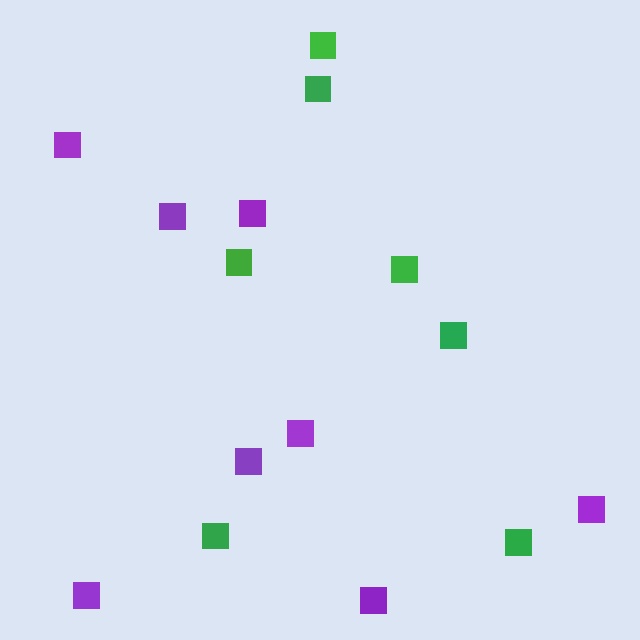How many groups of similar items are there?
There are 2 groups: one group of green squares (7) and one group of purple squares (8).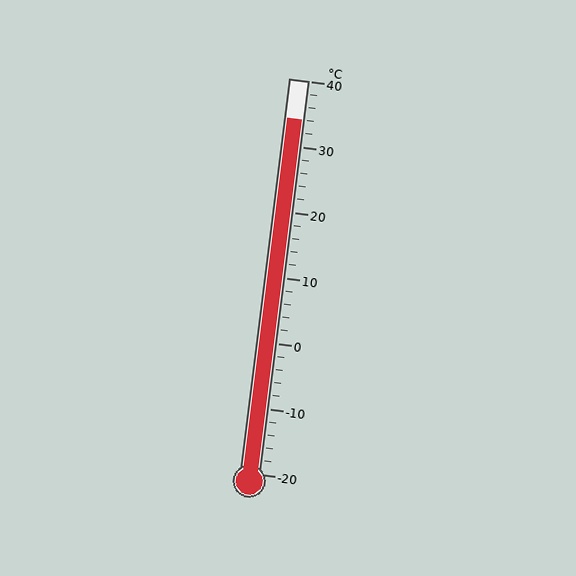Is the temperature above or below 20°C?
The temperature is above 20°C.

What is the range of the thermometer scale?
The thermometer scale ranges from -20°C to 40°C.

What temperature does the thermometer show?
The thermometer shows approximately 34°C.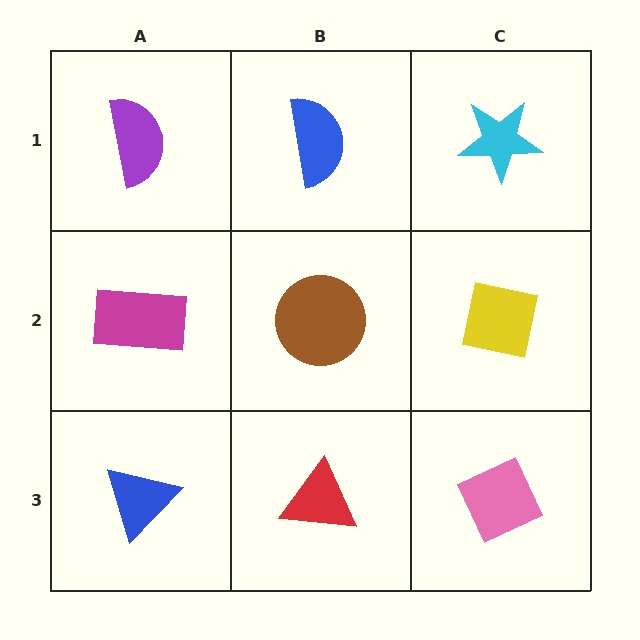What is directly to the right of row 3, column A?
A red triangle.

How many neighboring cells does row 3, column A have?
2.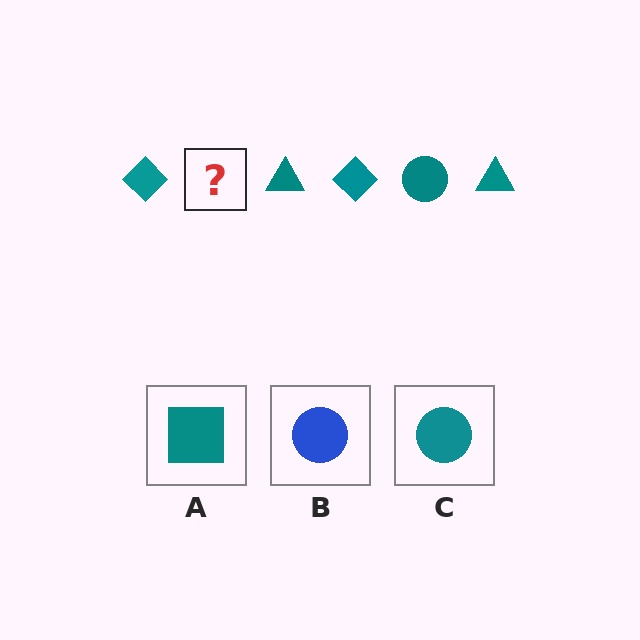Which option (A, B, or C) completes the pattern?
C.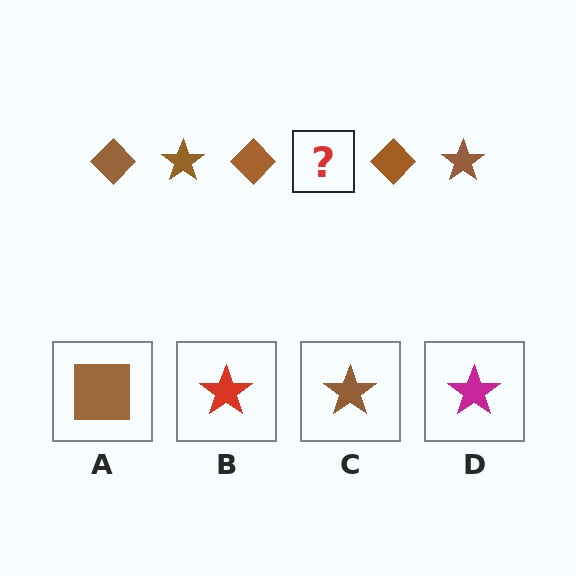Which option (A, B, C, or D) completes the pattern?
C.